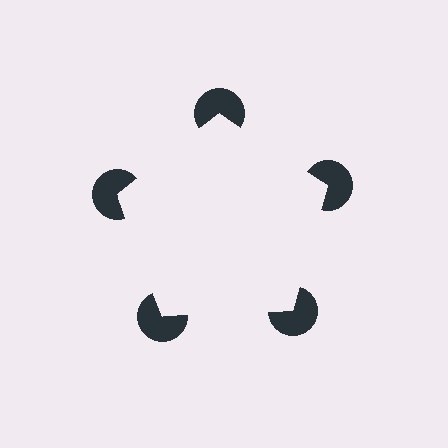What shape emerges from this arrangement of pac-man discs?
An illusory pentagon — its edges are inferred from the aligned wedge cuts in the pac-man discs, not physically drawn.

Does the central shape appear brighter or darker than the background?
It typically appears slightly brighter than the background, even though no actual brightness change is drawn.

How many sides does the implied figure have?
5 sides.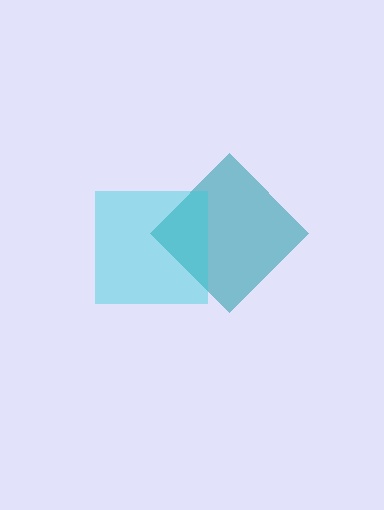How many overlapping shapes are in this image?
There are 2 overlapping shapes in the image.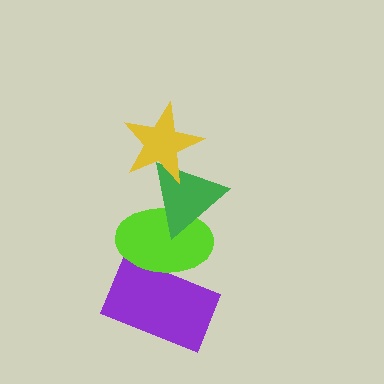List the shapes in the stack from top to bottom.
From top to bottom: the yellow star, the green triangle, the lime ellipse, the purple rectangle.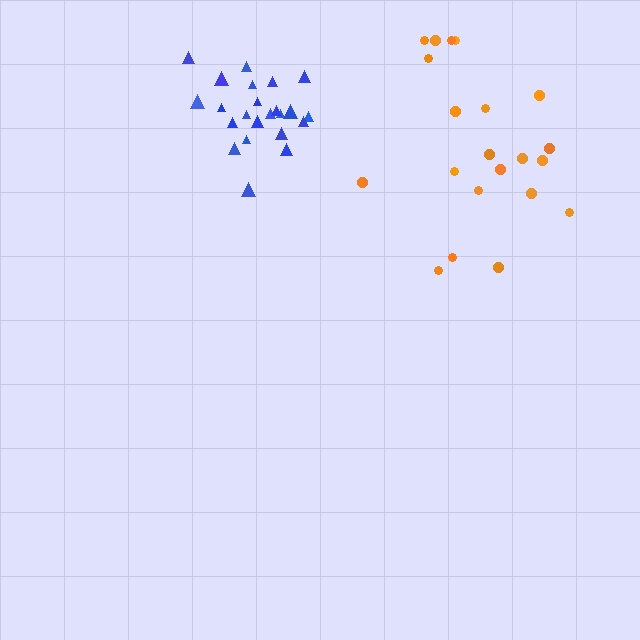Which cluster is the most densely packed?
Blue.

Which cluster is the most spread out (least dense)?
Orange.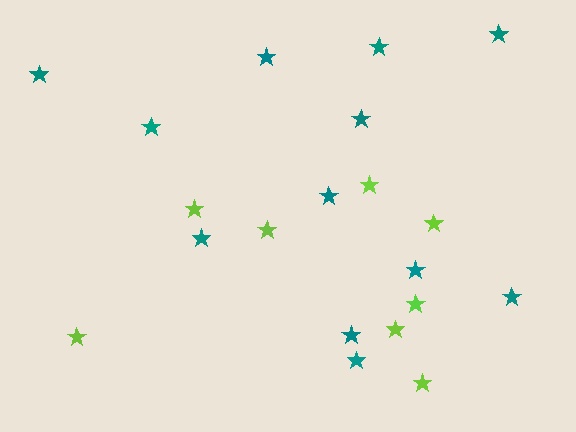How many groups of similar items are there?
There are 2 groups: one group of lime stars (8) and one group of teal stars (12).